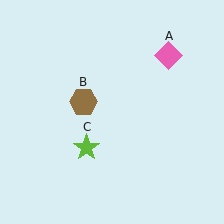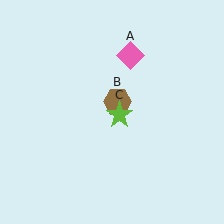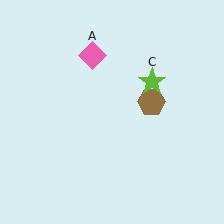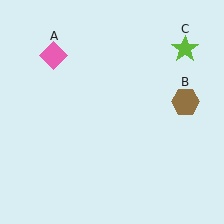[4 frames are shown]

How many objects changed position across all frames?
3 objects changed position: pink diamond (object A), brown hexagon (object B), lime star (object C).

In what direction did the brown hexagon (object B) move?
The brown hexagon (object B) moved right.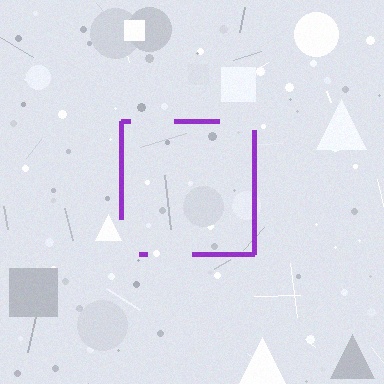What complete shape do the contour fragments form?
The contour fragments form a square.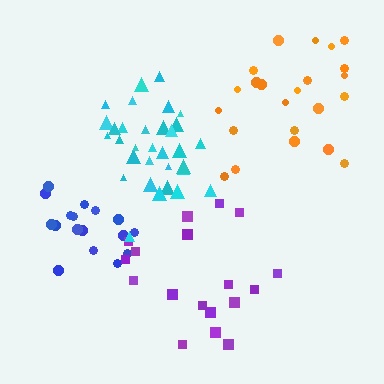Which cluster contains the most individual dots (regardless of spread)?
Cyan (32).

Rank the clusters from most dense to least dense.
cyan, blue, orange, purple.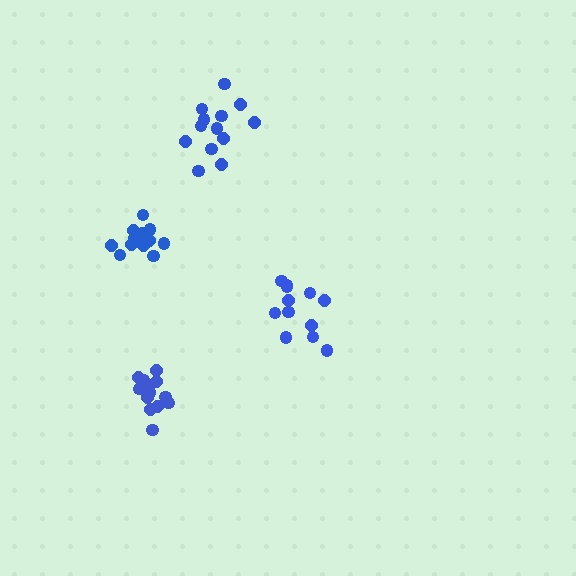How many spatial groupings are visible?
There are 4 spatial groupings.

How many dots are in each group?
Group 1: 15 dots, Group 2: 12 dots, Group 3: 13 dots, Group 4: 13 dots (53 total).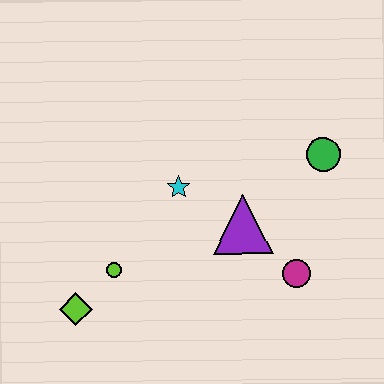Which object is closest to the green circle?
The purple triangle is closest to the green circle.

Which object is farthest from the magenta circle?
The lime diamond is farthest from the magenta circle.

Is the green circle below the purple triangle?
No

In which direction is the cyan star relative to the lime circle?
The cyan star is above the lime circle.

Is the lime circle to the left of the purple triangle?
Yes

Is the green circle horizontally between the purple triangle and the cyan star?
No